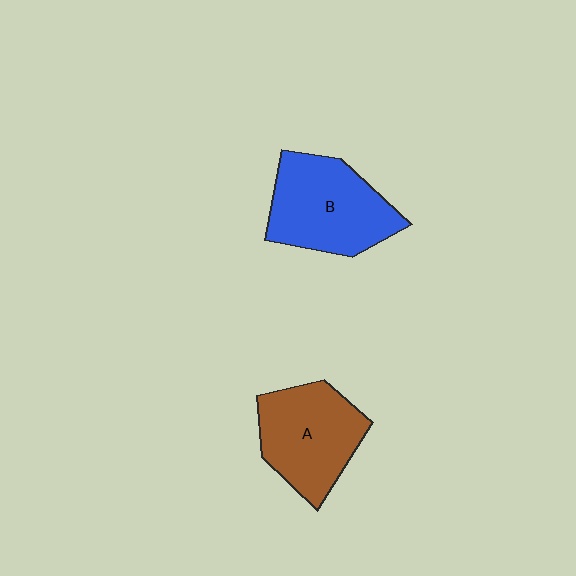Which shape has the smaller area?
Shape A (brown).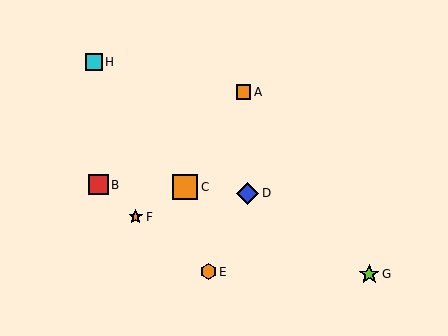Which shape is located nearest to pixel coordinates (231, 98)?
The orange square (labeled A) at (244, 92) is nearest to that location.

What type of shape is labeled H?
Shape H is a cyan square.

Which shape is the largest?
The orange square (labeled C) is the largest.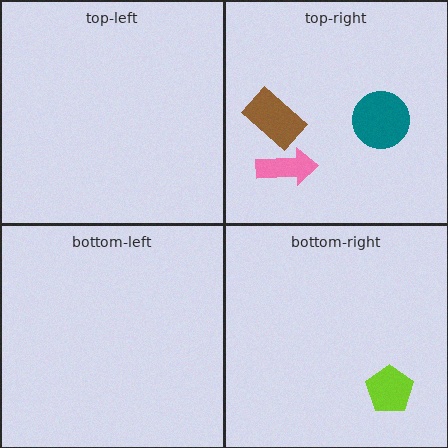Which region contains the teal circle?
The top-right region.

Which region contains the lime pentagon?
The bottom-right region.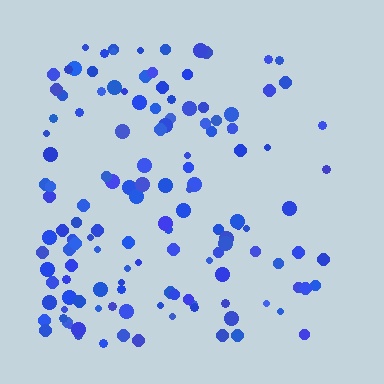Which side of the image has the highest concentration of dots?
The left.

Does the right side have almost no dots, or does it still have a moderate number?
Still a moderate number, just noticeably fewer than the left.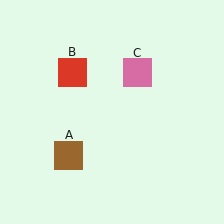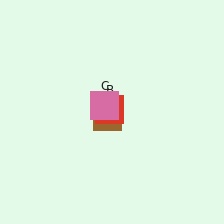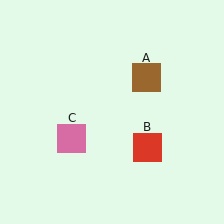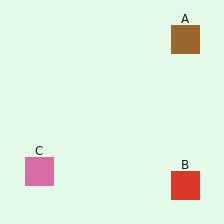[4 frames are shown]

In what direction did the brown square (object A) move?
The brown square (object A) moved up and to the right.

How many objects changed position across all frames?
3 objects changed position: brown square (object A), red square (object B), pink square (object C).